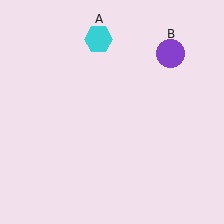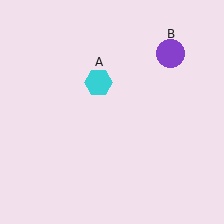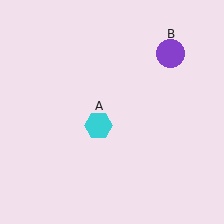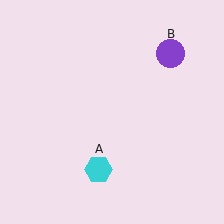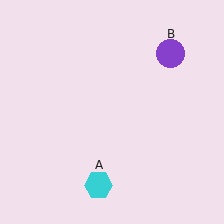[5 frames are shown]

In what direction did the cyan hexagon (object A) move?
The cyan hexagon (object A) moved down.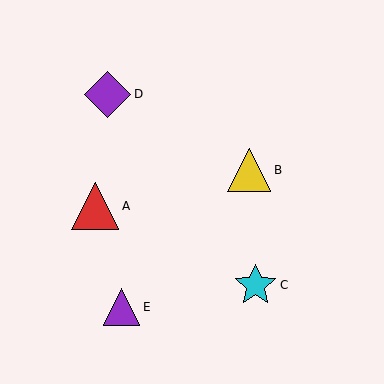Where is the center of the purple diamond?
The center of the purple diamond is at (108, 94).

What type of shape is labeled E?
Shape E is a purple triangle.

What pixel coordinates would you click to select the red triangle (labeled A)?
Click at (95, 206) to select the red triangle A.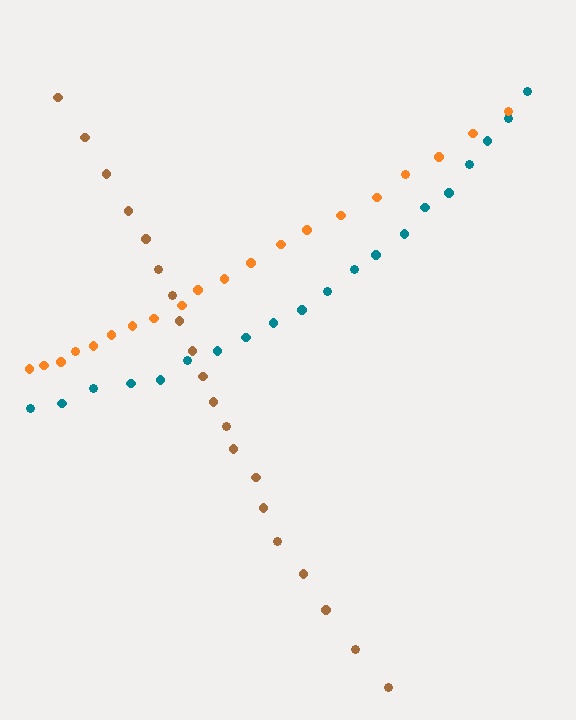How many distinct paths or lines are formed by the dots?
There are 3 distinct paths.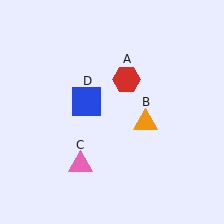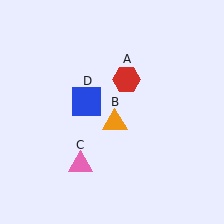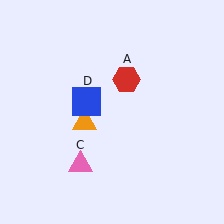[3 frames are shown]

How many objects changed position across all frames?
1 object changed position: orange triangle (object B).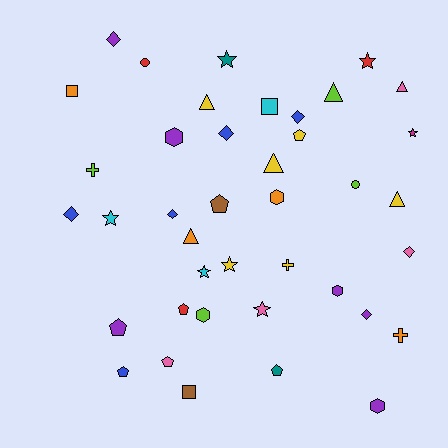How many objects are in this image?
There are 40 objects.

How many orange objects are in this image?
There are 4 orange objects.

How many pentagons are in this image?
There are 7 pentagons.